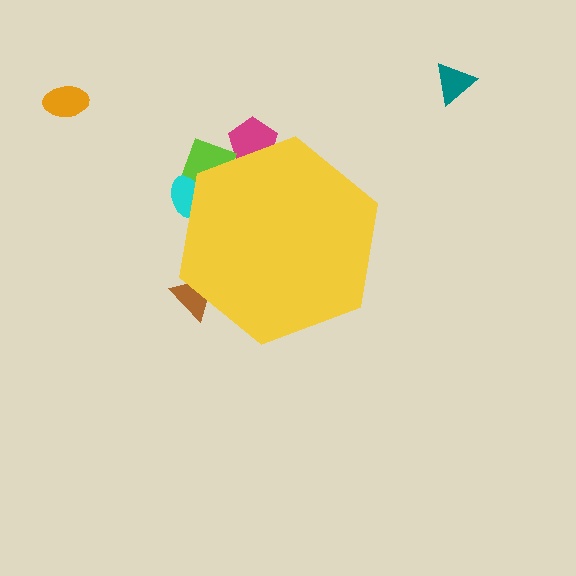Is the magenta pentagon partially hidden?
Yes, the magenta pentagon is partially hidden behind the yellow hexagon.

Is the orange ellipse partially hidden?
No, the orange ellipse is fully visible.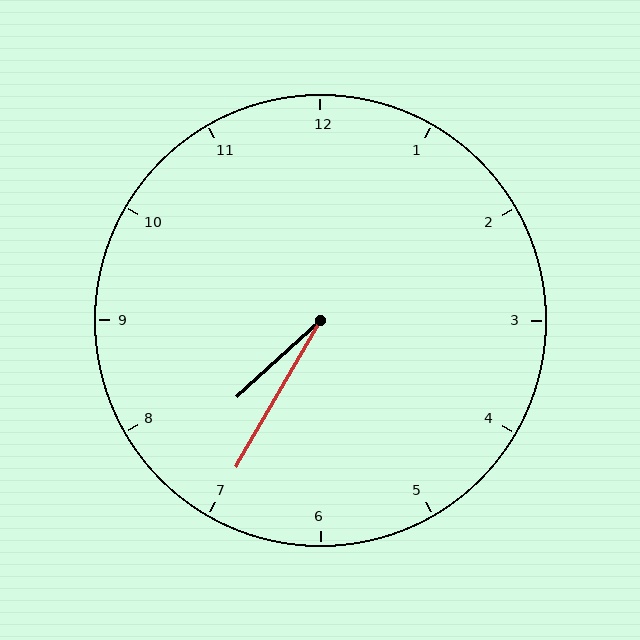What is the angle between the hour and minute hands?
Approximately 18 degrees.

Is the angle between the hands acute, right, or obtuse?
It is acute.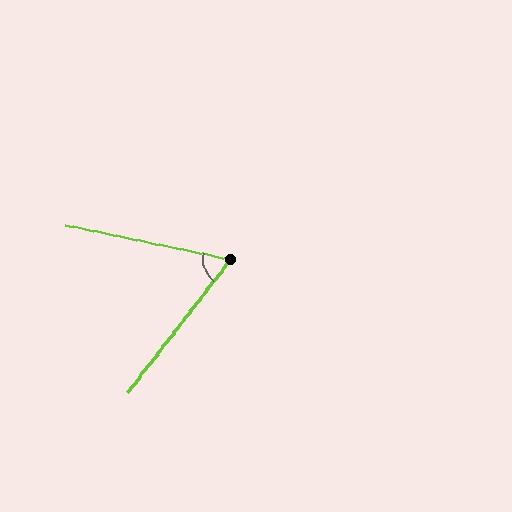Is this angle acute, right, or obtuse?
It is acute.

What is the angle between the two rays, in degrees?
Approximately 64 degrees.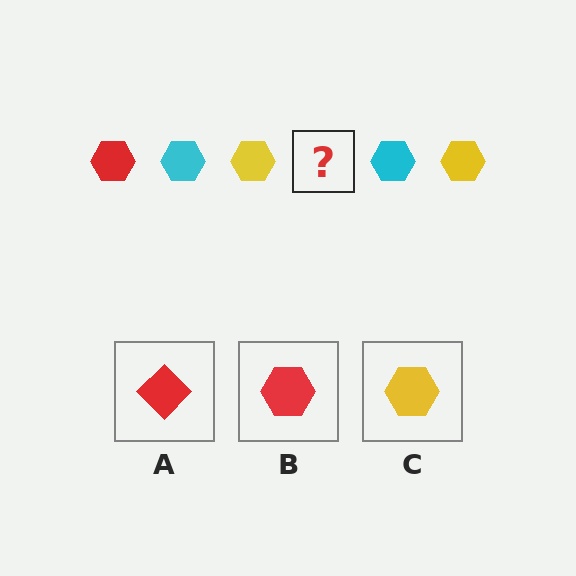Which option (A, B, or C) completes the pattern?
B.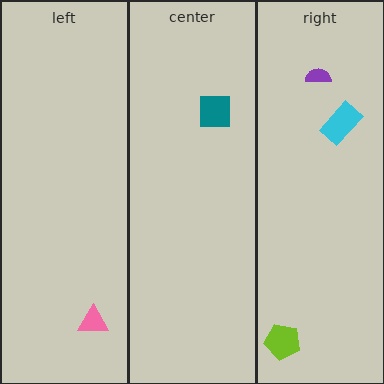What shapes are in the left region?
The pink triangle.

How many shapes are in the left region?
1.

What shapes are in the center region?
The teal square.